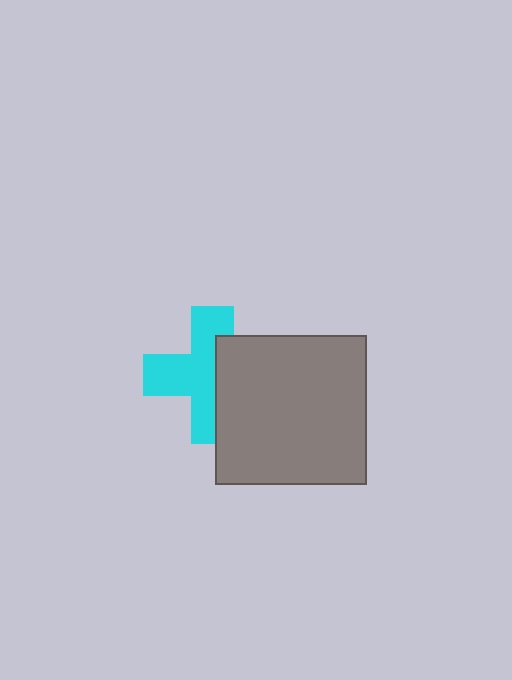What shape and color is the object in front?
The object in front is a gray rectangle.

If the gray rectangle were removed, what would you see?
You would see the complete cyan cross.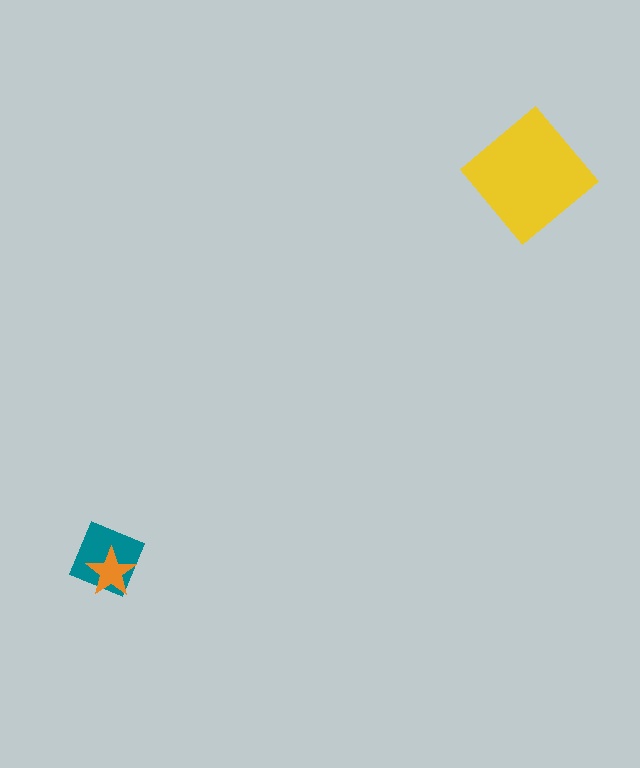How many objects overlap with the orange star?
1 object overlaps with the orange star.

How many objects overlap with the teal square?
1 object overlaps with the teal square.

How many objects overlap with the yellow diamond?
0 objects overlap with the yellow diamond.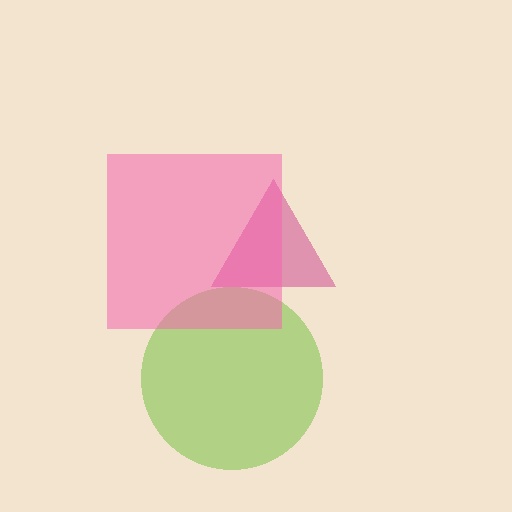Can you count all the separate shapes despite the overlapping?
Yes, there are 3 separate shapes.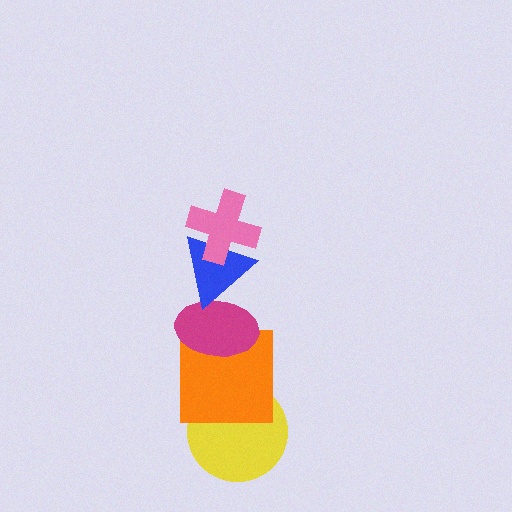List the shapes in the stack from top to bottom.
From top to bottom: the pink cross, the blue triangle, the magenta ellipse, the orange square, the yellow circle.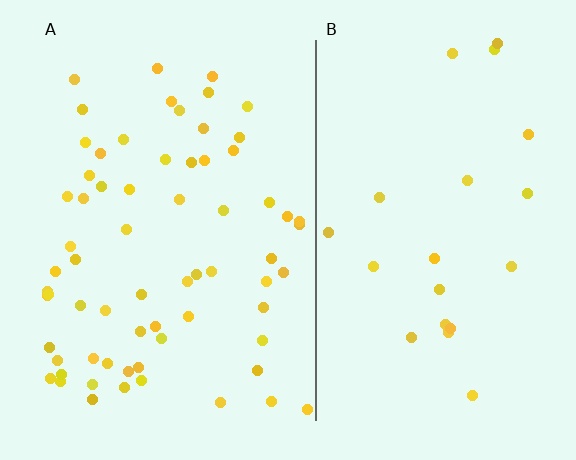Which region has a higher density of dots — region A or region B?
A (the left).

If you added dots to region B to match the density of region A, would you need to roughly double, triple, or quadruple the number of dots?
Approximately triple.